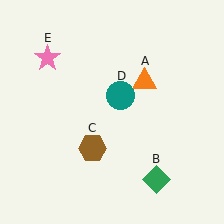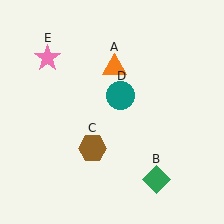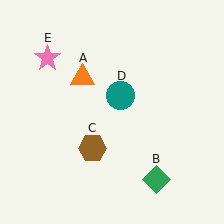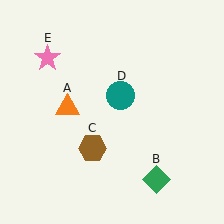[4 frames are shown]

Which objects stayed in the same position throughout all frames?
Green diamond (object B) and brown hexagon (object C) and teal circle (object D) and pink star (object E) remained stationary.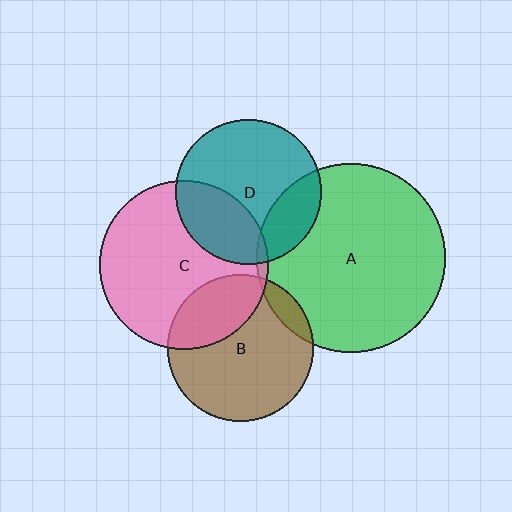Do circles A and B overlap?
Yes.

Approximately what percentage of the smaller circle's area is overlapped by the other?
Approximately 10%.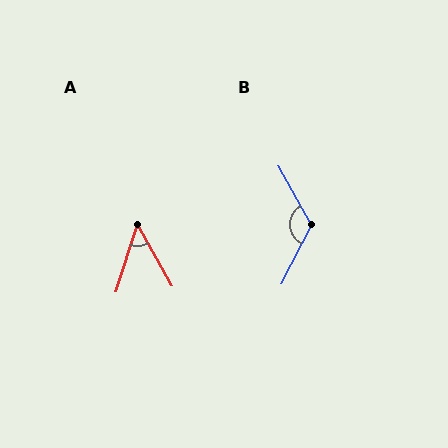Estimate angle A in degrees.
Approximately 47 degrees.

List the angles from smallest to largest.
A (47°), B (124°).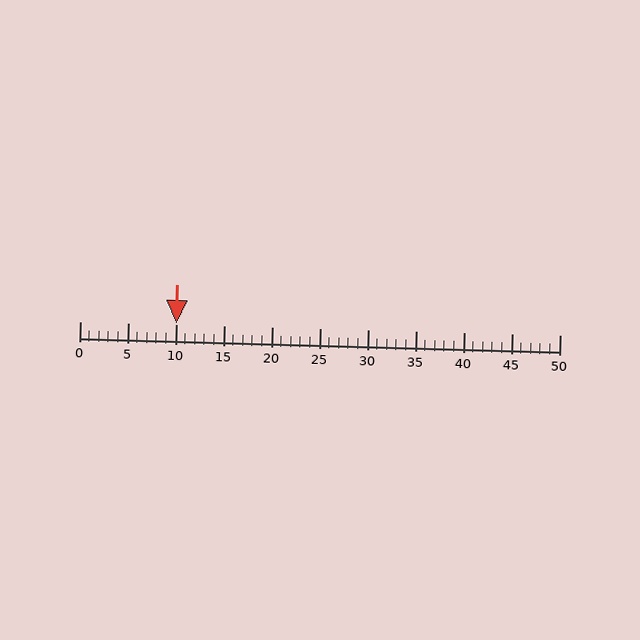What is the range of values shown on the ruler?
The ruler shows values from 0 to 50.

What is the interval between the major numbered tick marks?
The major tick marks are spaced 5 units apart.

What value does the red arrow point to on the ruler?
The red arrow points to approximately 10.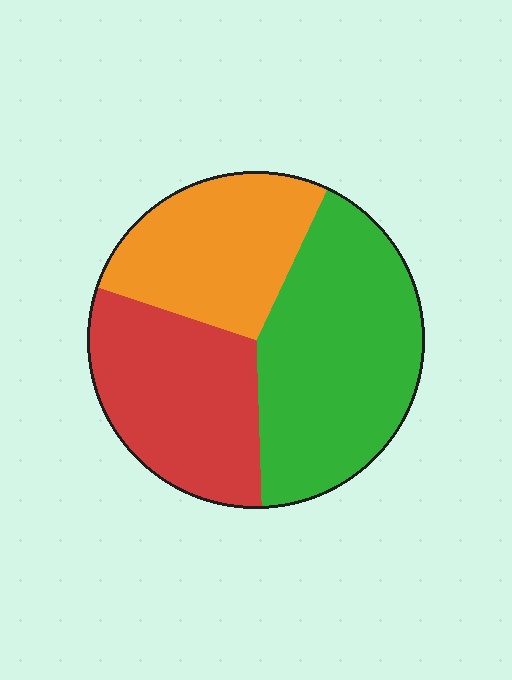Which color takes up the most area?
Green, at roughly 40%.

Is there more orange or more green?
Green.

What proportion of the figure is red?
Red covers around 30% of the figure.